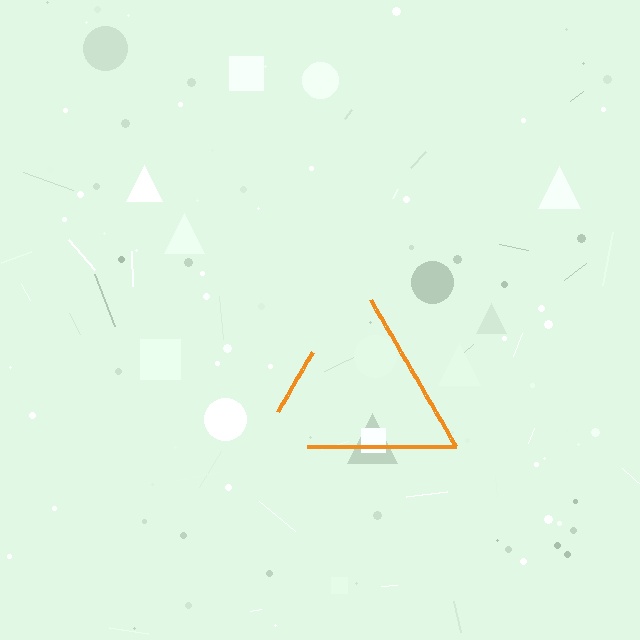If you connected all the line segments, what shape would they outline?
They would outline a triangle.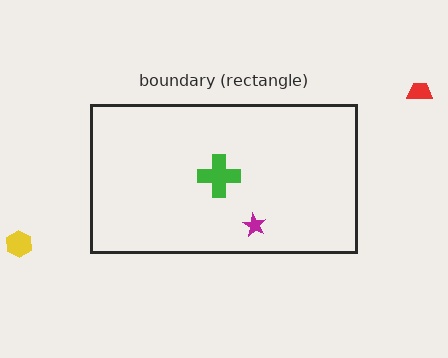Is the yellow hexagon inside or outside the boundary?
Outside.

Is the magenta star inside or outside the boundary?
Inside.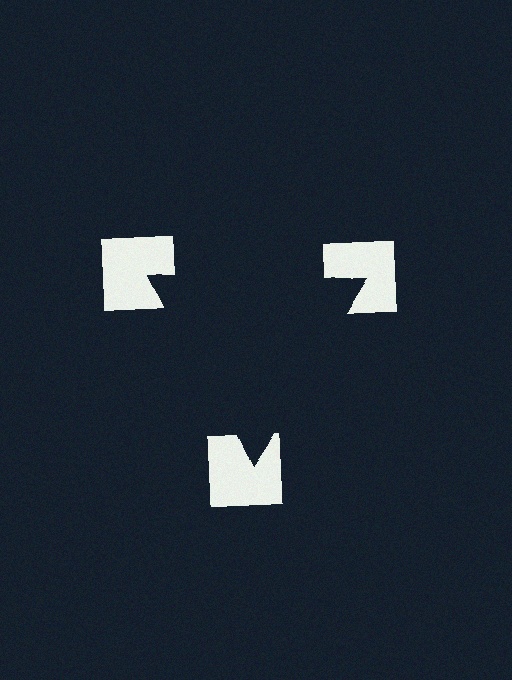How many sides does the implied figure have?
3 sides.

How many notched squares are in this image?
There are 3 — one at each vertex of the illusory triangle.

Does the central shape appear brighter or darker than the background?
It typically appears slightly darker than the background, even though no actual brightness change is drawn.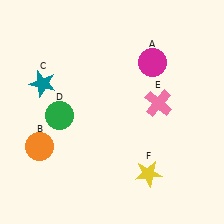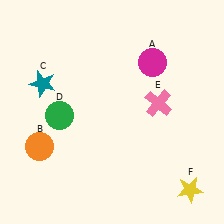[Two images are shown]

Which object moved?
The yellow star (F) moved right.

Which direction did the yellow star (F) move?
The yellow star (F) moved right.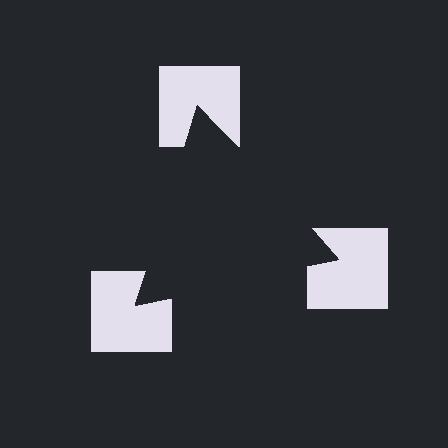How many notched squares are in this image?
There are 3 — one at each vertex of the illusory triangle.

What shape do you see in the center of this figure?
An illusory triangle — its edges are inferred from the aligned wedge cuts in the notched squares, not physically drawn.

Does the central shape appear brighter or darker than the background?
It typically appears slightly darker than the background, even though no actual brightness change is drawn.